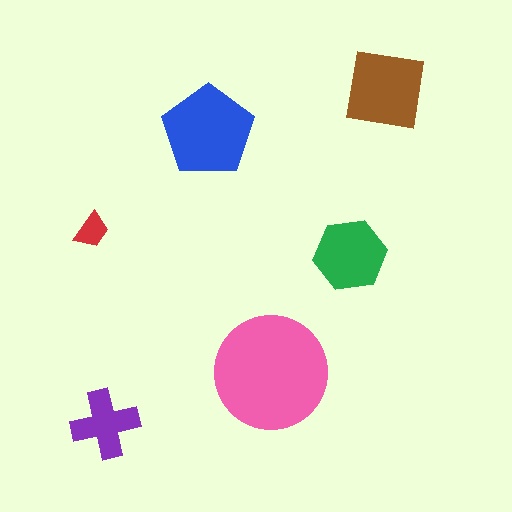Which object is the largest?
The pink circle.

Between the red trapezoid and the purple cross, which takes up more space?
The purple cross.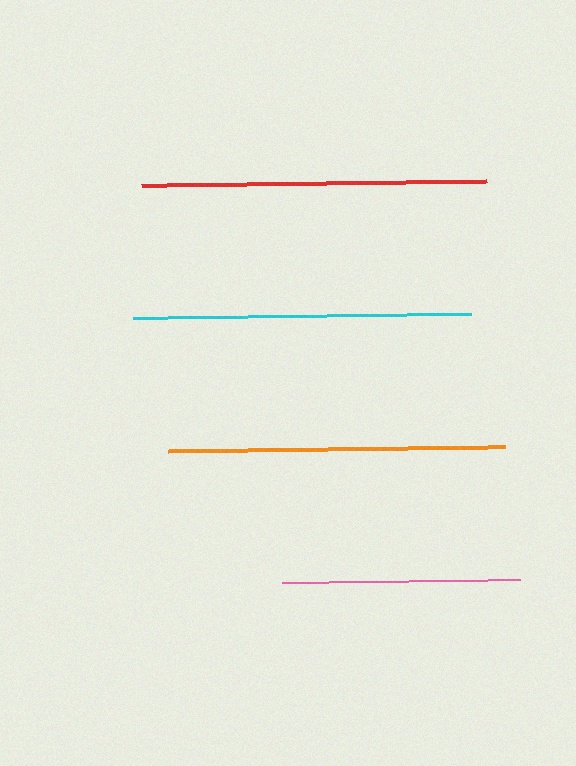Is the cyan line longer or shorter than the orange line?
The cyan line is longer than the orange line.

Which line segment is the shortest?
The pink line is the shortest at approximately 238 pixels.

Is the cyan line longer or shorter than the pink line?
The cyan line is longer than the pink line.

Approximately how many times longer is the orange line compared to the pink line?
The orange line is approximately 1.4 times the length of the pink line.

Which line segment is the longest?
The red line is the longest at approximately 345 pixels.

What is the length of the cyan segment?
The cyan segment is approximately 338 pixels long.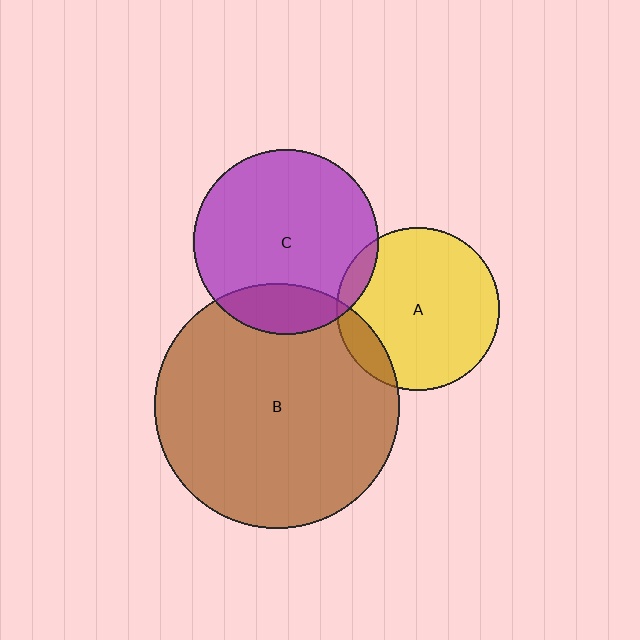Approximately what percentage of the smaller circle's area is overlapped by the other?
Approximately 10%.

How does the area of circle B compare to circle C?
Approximately 1.8 times.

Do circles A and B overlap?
Yes.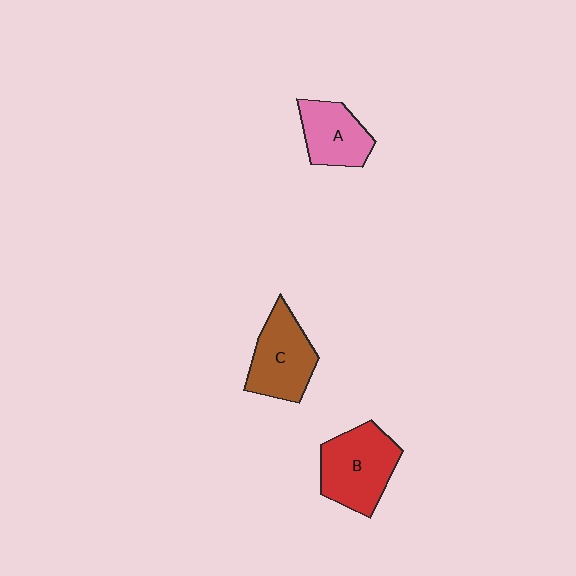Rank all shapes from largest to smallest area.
From largest to smallest: B (red), C (brown), A (pink).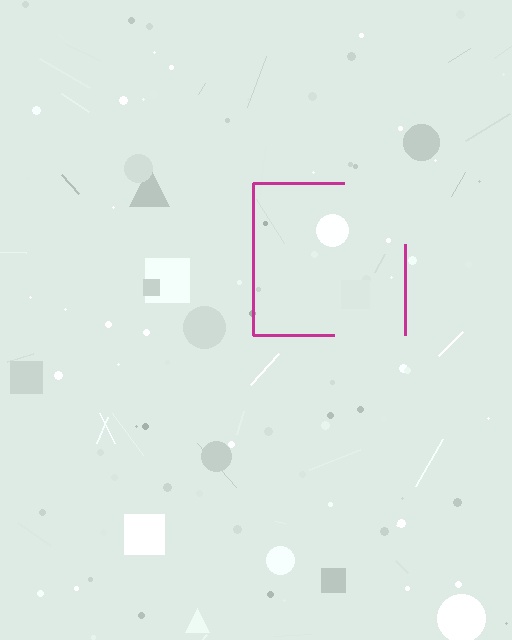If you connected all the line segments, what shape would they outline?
They would outline a square.